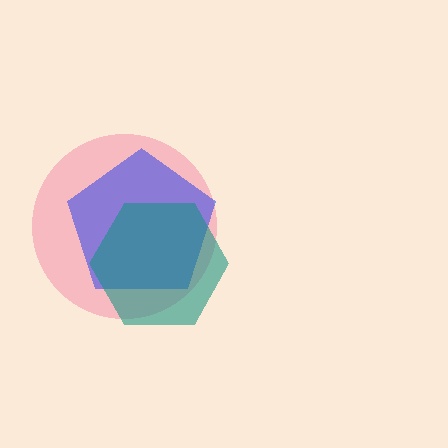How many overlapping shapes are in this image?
There are 3 overlapping shapes in the image.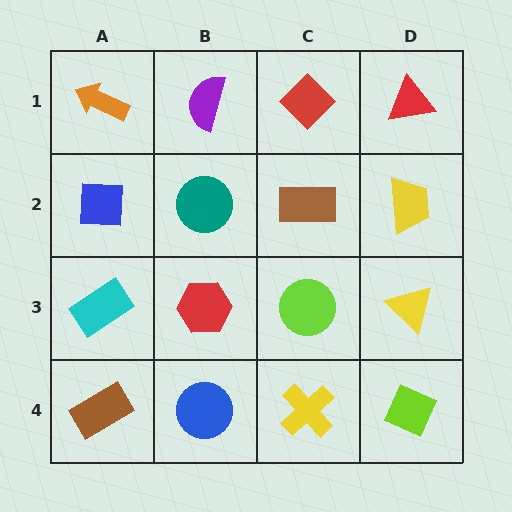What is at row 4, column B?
A blue circle.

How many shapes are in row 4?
4 shapes.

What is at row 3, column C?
A lime circle.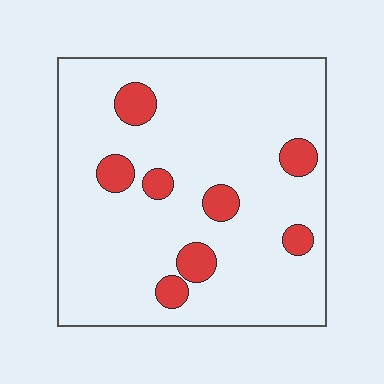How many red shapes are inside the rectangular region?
8.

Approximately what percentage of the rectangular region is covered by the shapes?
Approximately 10%.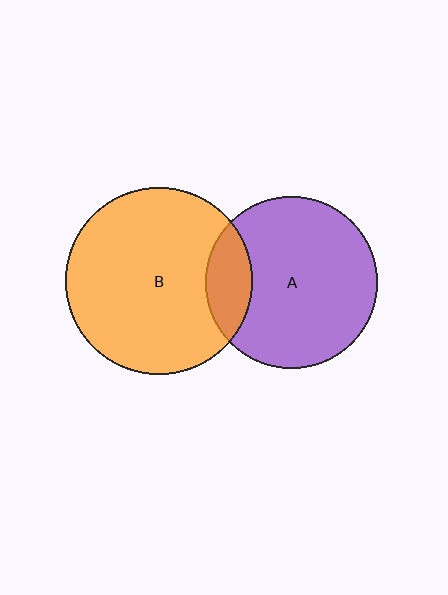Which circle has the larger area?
Circle B (orange).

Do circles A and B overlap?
Yes.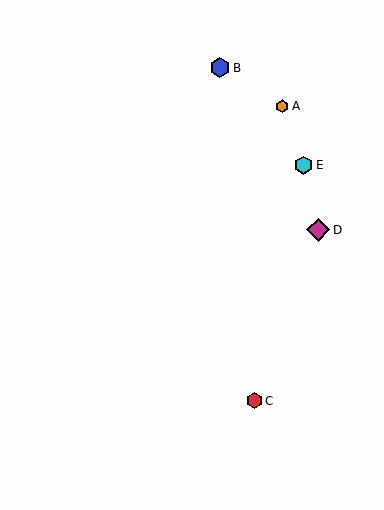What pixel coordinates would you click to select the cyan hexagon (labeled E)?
Click at (304, 165) to select the cyan hexagon E.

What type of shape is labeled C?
Shape C is a red hexagon.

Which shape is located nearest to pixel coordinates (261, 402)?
The red hexagon (labeled C) at (254, 401) is nearest to that location.